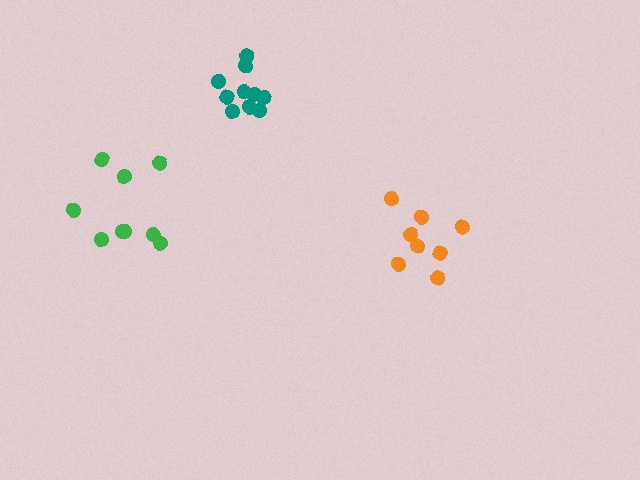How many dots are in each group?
Group 1: 9 dots, Group 2: 8 dots, Group 3: 10 dots (27 total).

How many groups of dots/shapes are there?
There are 3 groups.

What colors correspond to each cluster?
The clusters are colored: green, orange, teal.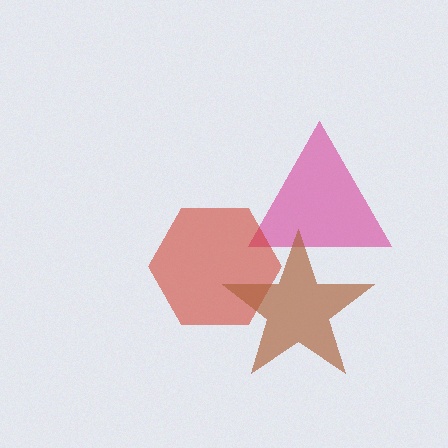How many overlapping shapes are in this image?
There are 3 overlapping shapes in the image.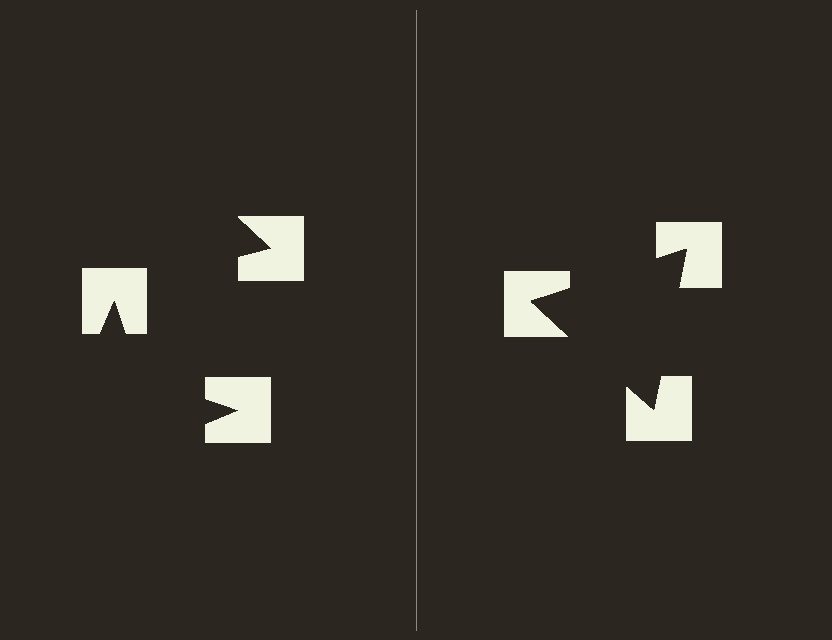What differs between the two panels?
The notched squares are positioned identically on both sides; only the wedge orientations differ. On the right they align to a triangle; on the left they are misaligned.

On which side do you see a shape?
An illusory triangle appears on the right side. On the left side the wedge cuts are rotated, so no coherent shape forms.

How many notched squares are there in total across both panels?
6 — 3 on each side.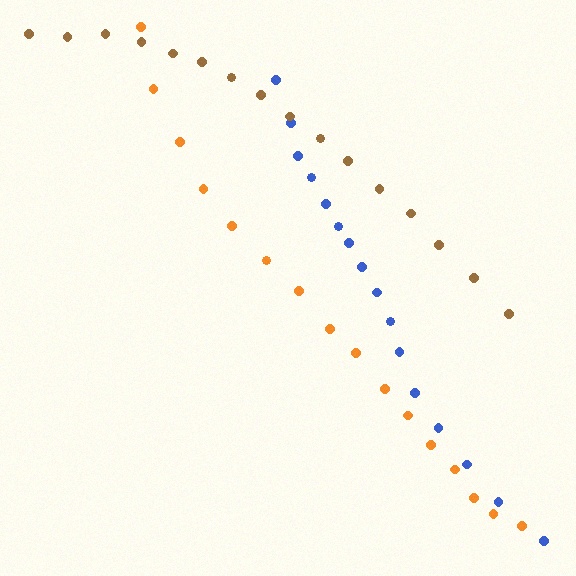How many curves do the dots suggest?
There are 3 distinct paths.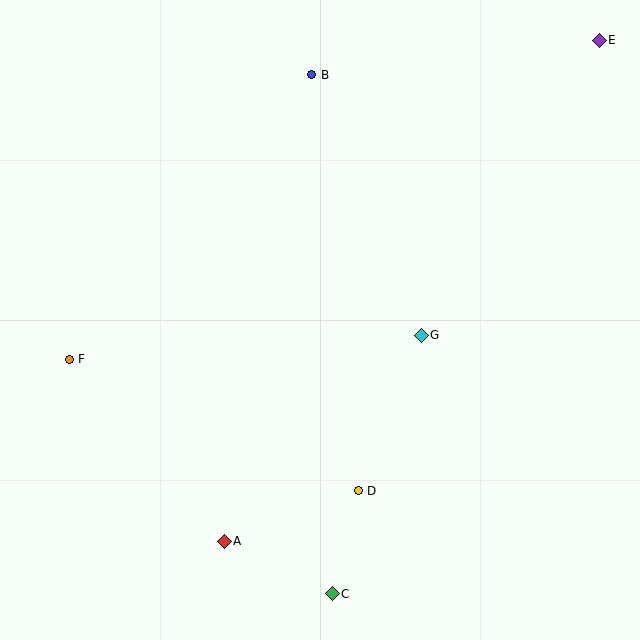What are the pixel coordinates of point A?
Point A is at (224, 541).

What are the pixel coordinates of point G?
Point G is at (421, 335).